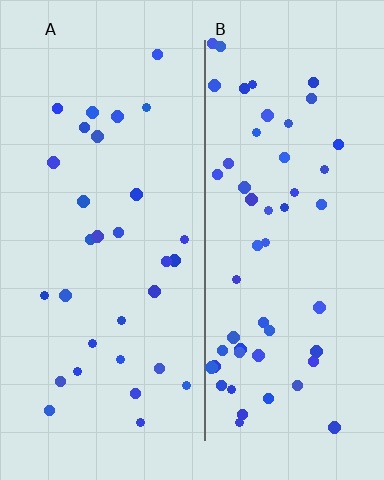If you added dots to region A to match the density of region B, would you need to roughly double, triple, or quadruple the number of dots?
Approximately double.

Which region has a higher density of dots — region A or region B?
B (the right).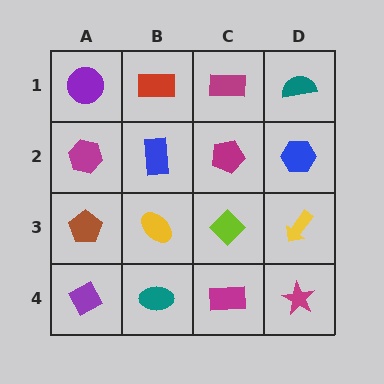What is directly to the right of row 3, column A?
A yellow ellipse.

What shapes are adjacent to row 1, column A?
A magenta hexagon (row 2, column A), a red rectangle (row 1, column B).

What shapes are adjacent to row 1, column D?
A blue hexagon (row 2, column D), a magenta rectangle (row 1, column C).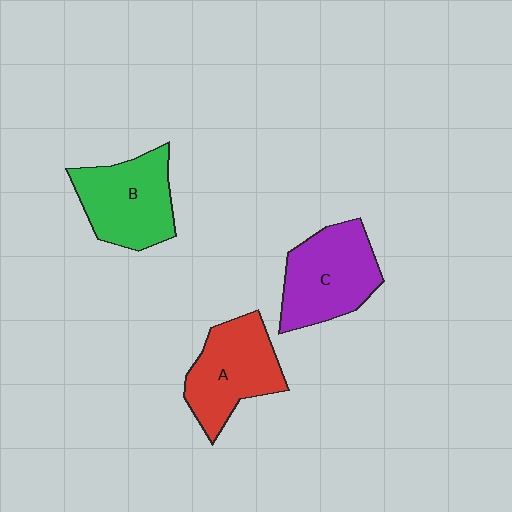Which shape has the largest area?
Shape C (purple).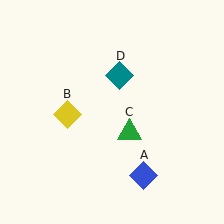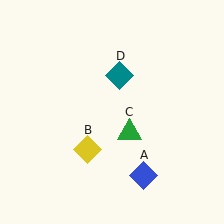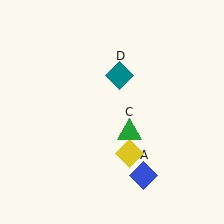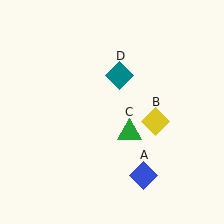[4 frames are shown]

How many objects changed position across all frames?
1 object changed position: yellow diamond (object B).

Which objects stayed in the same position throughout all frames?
Blue diamond (object A) and green triangle (object C) and teal diamond (object D) remained stationary.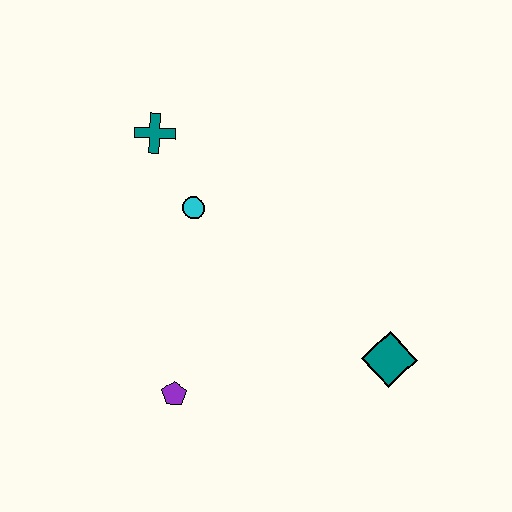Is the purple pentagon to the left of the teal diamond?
Yes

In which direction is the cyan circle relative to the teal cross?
The cyan circle is below the teal cross.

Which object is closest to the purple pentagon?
The cyan circle is closest to the purple pentagon.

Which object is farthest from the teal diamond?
The teal cross is farthest from the teal diamond.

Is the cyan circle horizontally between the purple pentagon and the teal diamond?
Yes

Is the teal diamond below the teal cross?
Yes